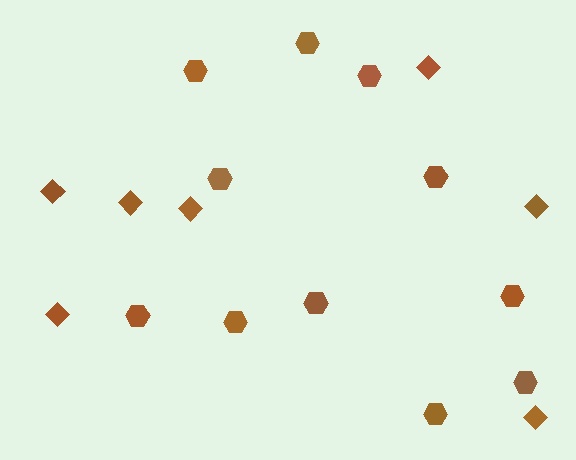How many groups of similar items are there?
There are 2 groups: one group of hexagons (11) and one group of diamonds (7).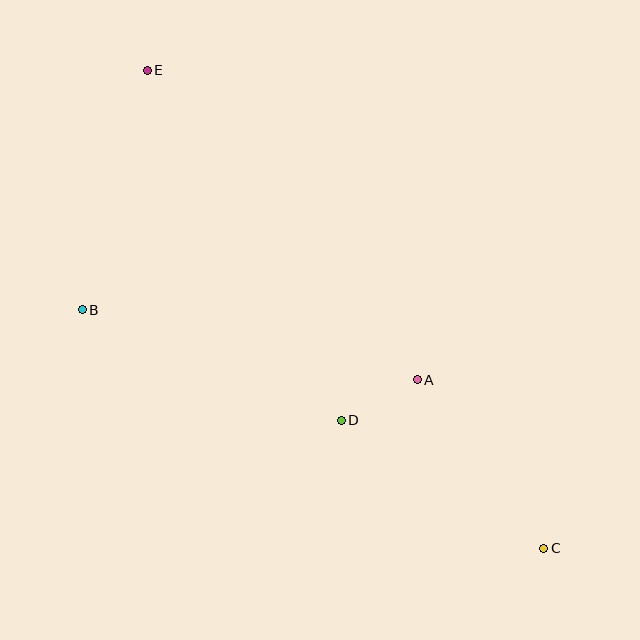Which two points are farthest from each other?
Points C and E are farthest from each other.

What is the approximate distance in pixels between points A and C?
The distance between A and C is approximately 211 pixels.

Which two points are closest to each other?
Points A and D are closest to each other.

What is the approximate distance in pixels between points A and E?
The distance between A and E is approximately 411 pixels.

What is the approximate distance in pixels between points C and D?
The distance between C and D is approximately 240 pixels.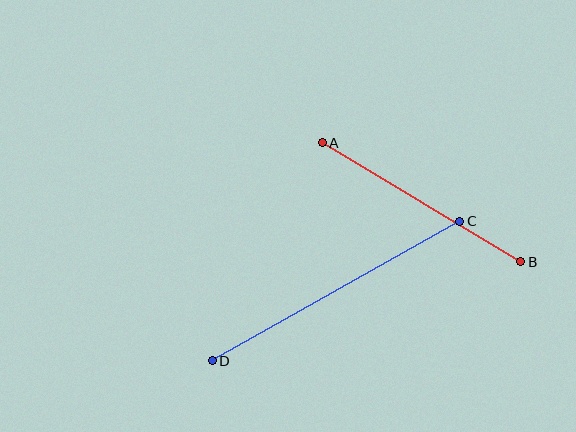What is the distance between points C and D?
The distance is approximately 284 pixels.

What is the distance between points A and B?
The distance is approximately 231 pixels.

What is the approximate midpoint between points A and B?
The midpoint is at approximately (421, 202) pixels.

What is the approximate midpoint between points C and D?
The midpoint is at approximately (336, 291) pixels.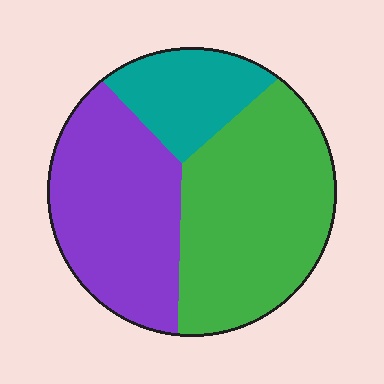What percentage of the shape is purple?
Purple covers roughly 35% of the shape.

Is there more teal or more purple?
Purple.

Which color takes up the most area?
Green, at roughly 45%.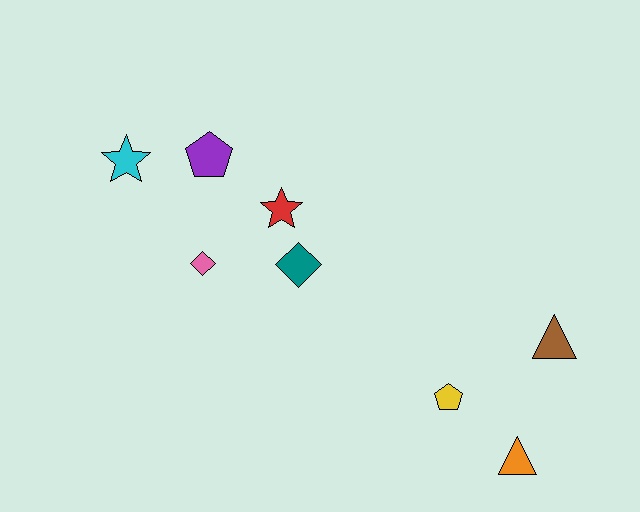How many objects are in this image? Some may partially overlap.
There are 8 objects.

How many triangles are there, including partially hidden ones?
There are 2 triangles.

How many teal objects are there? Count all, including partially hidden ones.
There is 1 teal object.